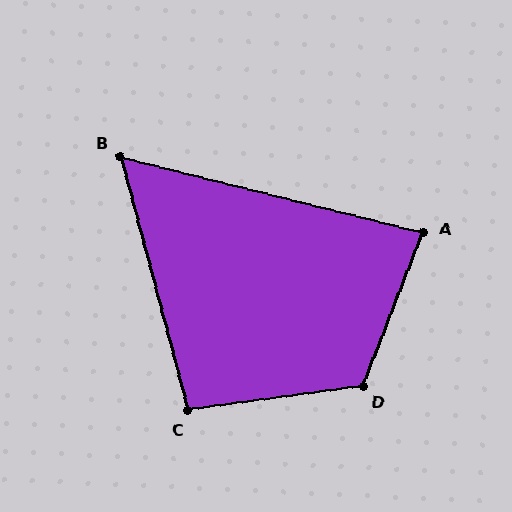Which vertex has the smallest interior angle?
B, at approximately 61 degrees.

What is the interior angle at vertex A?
Approximately 83 degrees (acute).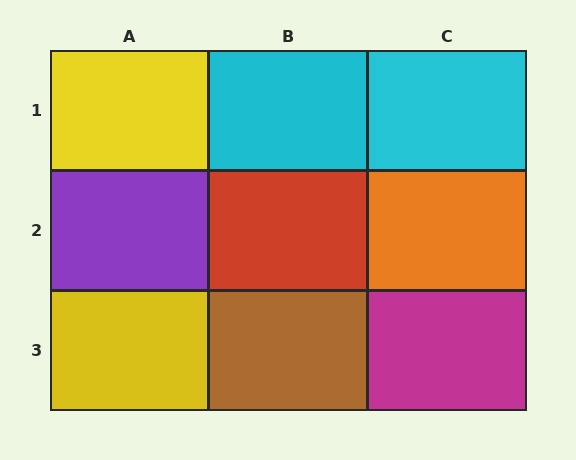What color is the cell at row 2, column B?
Red.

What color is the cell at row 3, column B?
Brown.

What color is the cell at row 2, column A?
Purple.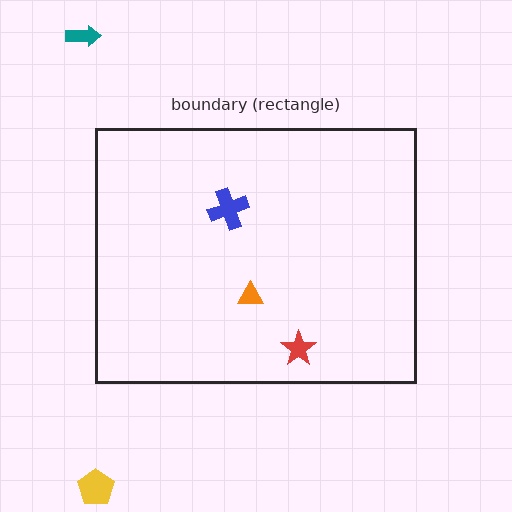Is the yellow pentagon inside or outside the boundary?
Outside.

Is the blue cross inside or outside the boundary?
Inside.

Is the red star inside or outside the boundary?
Inside.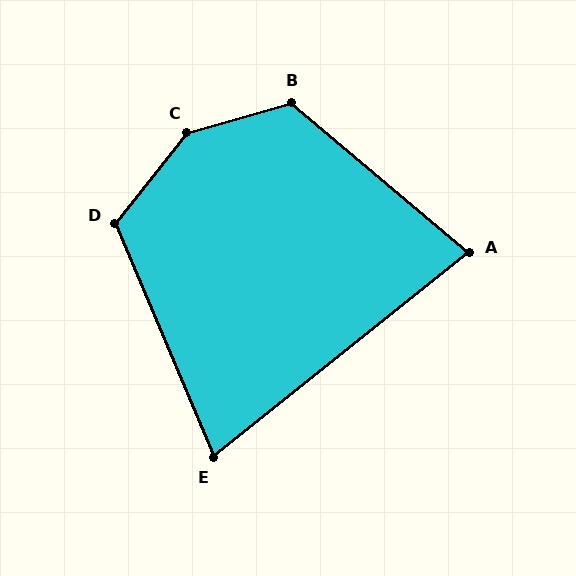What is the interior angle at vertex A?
Approximately 79 degrees (acute).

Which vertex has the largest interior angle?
C, at approximately 145 degrees.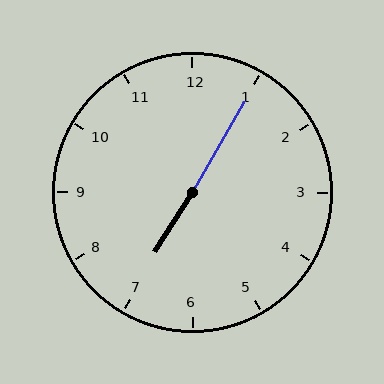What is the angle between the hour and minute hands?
Approximately 178 degrees.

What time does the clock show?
7:05.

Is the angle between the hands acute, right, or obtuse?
It is obtuse.